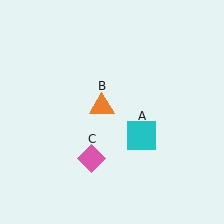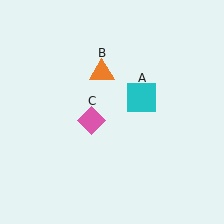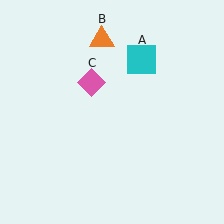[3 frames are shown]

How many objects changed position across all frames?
3 objects changed position: cyan square (object A), orange triangle (object B), pink diamond (object C).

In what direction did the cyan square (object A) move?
The cyan square (object A) moved up.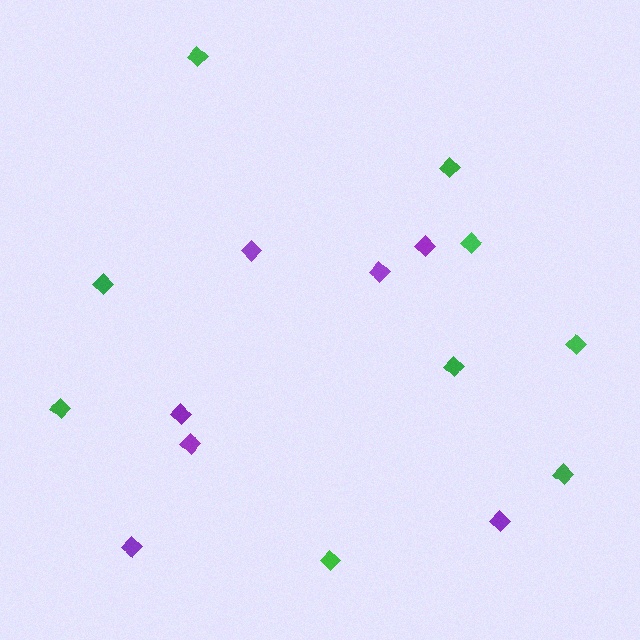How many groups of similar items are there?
There are 2 groups: one group of purple diamonds (7) and one group of green diamonds (9).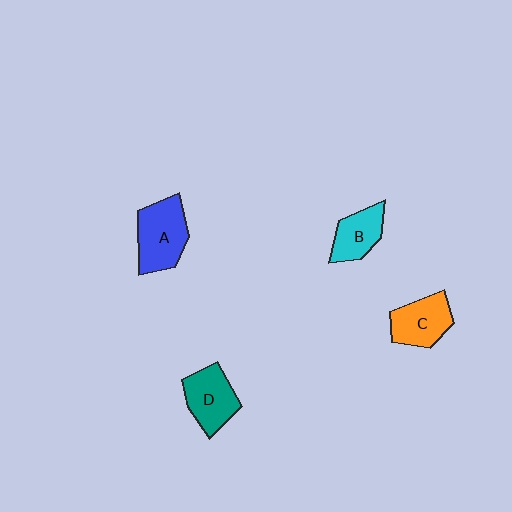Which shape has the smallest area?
Shape B (cyan).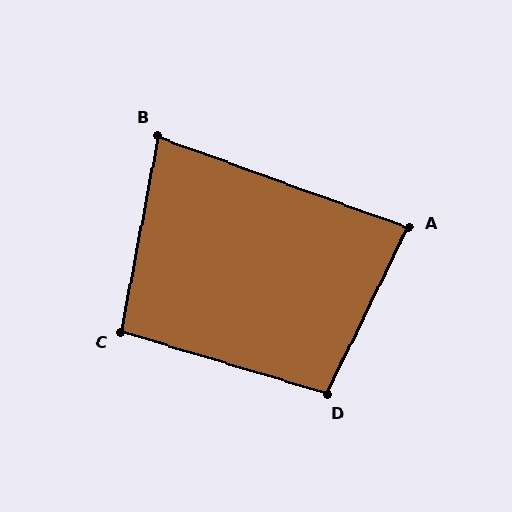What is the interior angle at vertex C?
Approximately 96 degrees (obtuse).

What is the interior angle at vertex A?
Approximately 84 degrees (acute).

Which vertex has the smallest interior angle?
B, at approximately 81 degrees.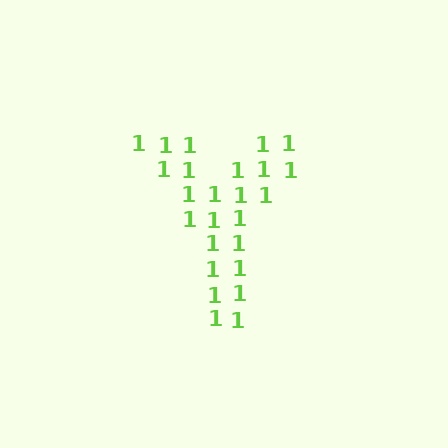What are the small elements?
The small elements are digit 1's.